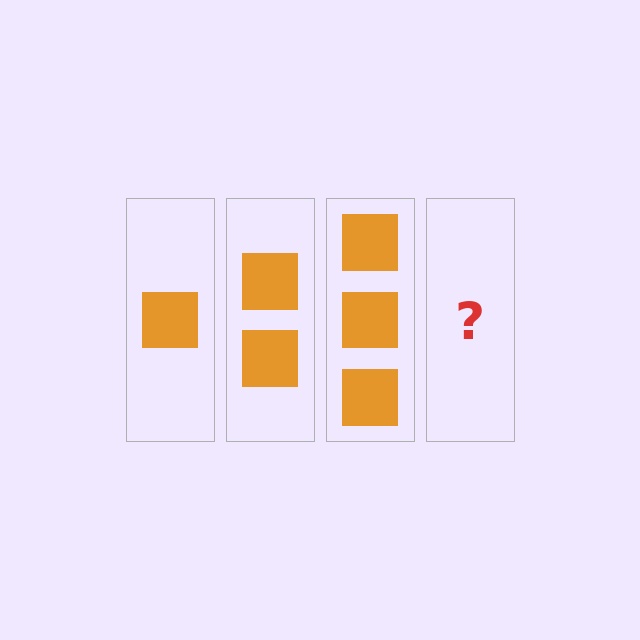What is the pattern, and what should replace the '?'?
The pattern is that each step adds one more square. The '?' should be 4 squares.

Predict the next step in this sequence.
The next step is 4 squares.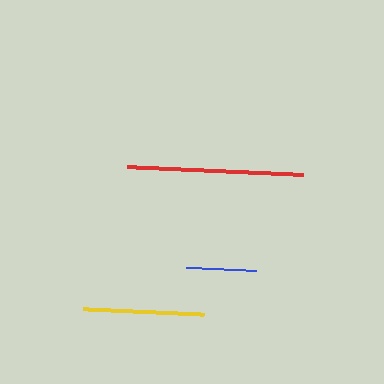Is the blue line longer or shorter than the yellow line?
The yellow line is longer than the blue line.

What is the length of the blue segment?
The blue segment is approximately 70 pixels long.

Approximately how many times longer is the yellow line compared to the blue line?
The yellow line is approximately 1.7 times the length of the blue line.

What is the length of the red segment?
The red segment is approximately 176 pixels long.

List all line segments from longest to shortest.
From longest to shortest: red, yellow, blue.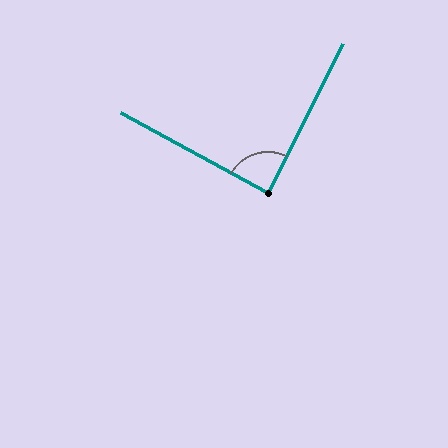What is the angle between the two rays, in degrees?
Approximately 88 degrees.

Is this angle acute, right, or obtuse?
It is approximately a right angle.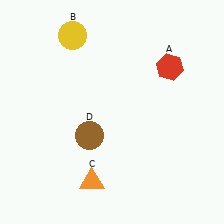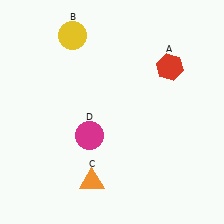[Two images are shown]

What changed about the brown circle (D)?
In Image 1, D is brown. In Image 2, it changed to magenta.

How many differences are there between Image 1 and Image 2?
There is 1 difference between the two images.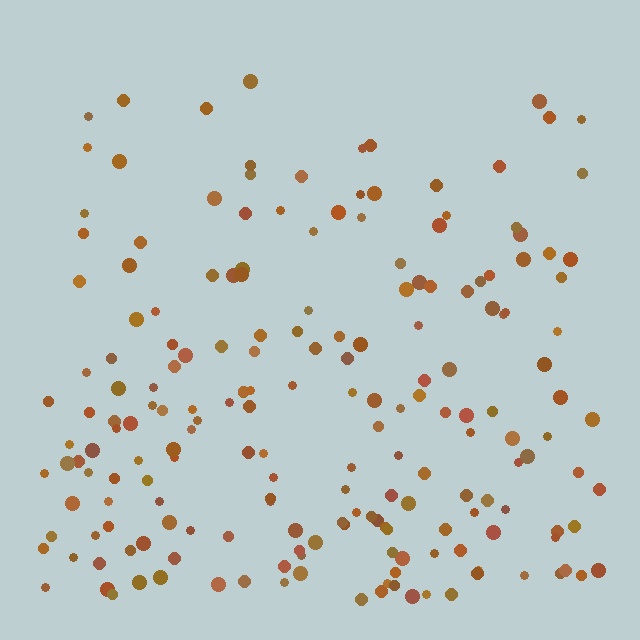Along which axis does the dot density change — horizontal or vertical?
Vertical.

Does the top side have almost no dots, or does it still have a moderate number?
Still a moderate number, just noticeably fewer than the bottom.